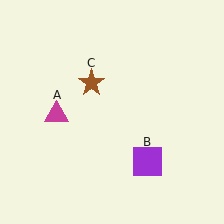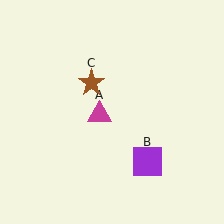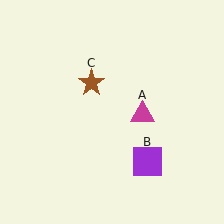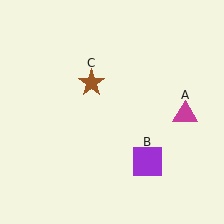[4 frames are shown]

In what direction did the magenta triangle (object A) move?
The magenta triangle (object A) moved right.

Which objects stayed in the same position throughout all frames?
Purple square (object B) and brown star (object C) remained stationary.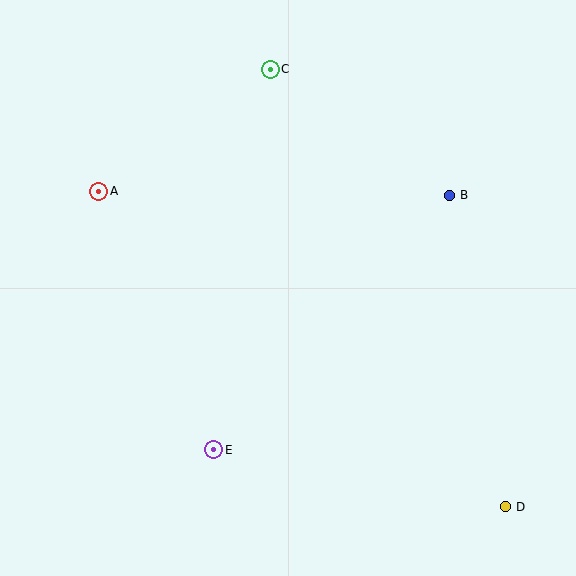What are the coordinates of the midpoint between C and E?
The midpoint between C and E is at (242, 259).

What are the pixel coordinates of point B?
Point B is at (449, 195).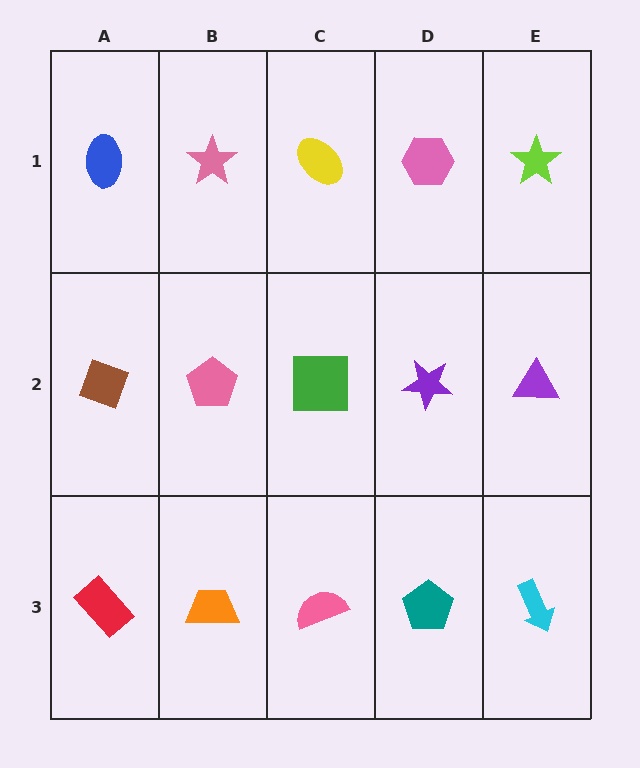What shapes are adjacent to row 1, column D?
A purple star (row 2, column D), a yellow ellipse (row 1, column C), a lime star (row 1, column E).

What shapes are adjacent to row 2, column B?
A pink star (row 1, column B), an orange trapezoid (row 3, column B), a brown diamond (row 2, column A), a green square (row 2, column C).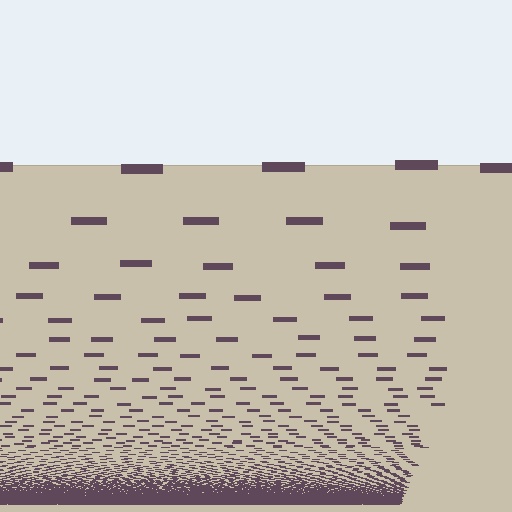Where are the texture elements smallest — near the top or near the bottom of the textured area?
Near the bottom.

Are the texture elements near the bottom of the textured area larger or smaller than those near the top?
Smaller. The gradient is inverted — elements near the bottom are smaller and denser.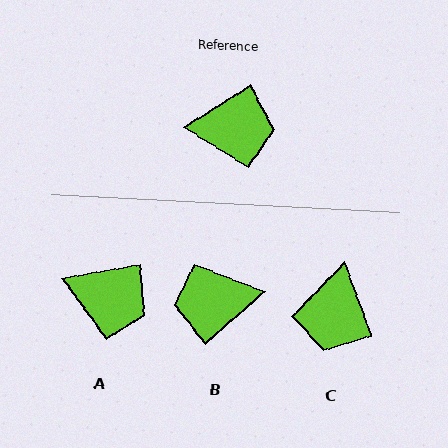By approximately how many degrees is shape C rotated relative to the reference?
Approximately 102 degrees clockwise.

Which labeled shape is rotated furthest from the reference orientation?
B, about 170 degrees away.